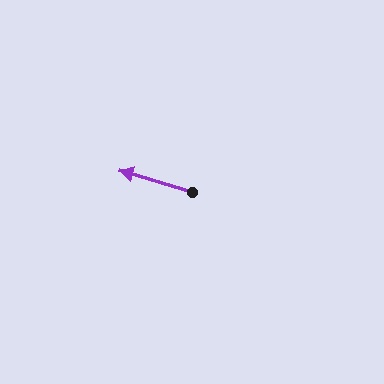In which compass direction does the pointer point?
West.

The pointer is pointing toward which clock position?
Roughly 10 o'clock.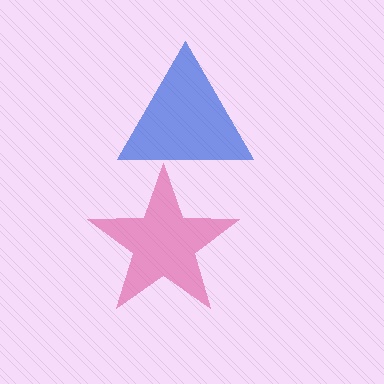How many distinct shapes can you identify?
There are 2 distinct shapes: a blue triangle, a pink star.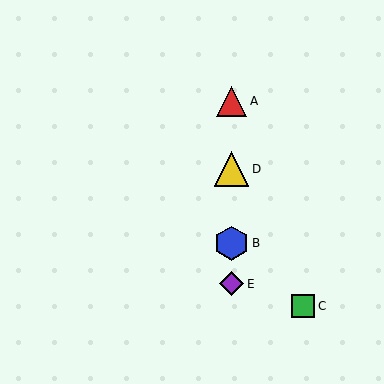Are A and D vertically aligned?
Yes, both are at x≈232.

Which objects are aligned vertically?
Objects A, B, D, E are aligned vertically.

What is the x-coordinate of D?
Object D is at x≈232.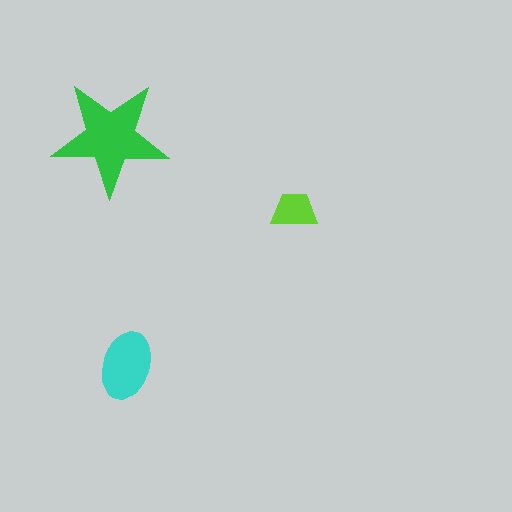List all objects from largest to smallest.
The green star, the cyan ellipse, the lime trapezoid.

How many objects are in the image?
There are 3 objects in the image.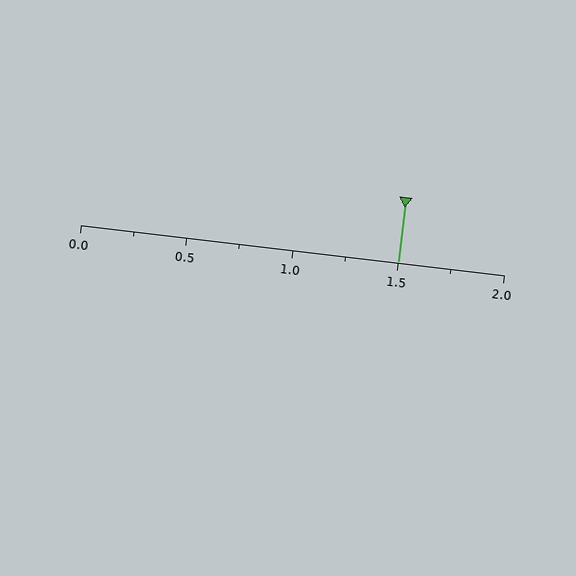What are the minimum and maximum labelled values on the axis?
The axis runs from 0.0 to 2.0.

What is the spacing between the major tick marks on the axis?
The major ticks are spaced 0.5 apart.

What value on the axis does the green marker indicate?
The marker indicates approximately 1.5.